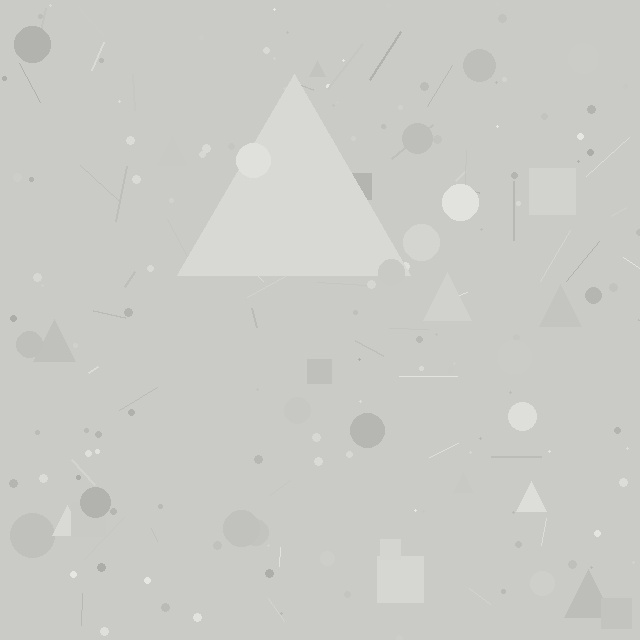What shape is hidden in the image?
A triangle is hidden in the image.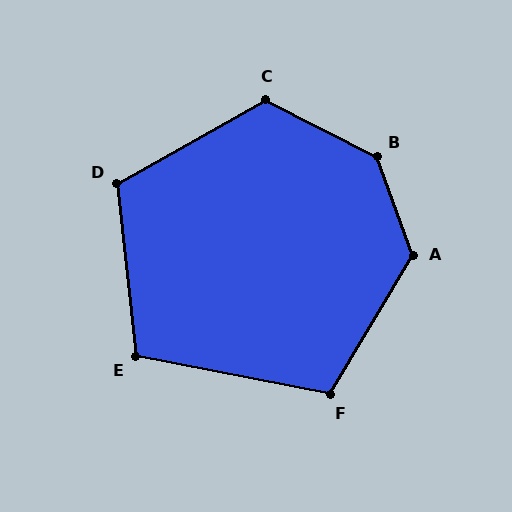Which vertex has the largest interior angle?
B, at approximately 137 degrees.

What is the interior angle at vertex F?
Approximately 110 degrees (obtuse).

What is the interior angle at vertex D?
Approximately 113 degrees (obtuse).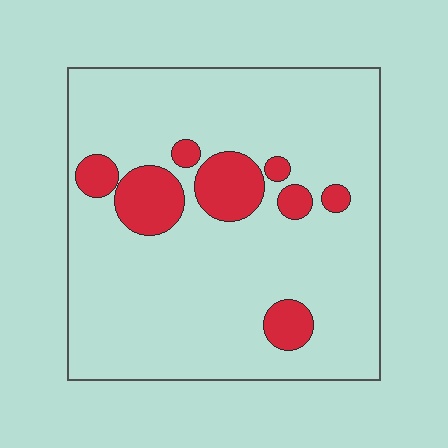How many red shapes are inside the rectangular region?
8.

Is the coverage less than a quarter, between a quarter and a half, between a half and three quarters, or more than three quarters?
Less than a quarter.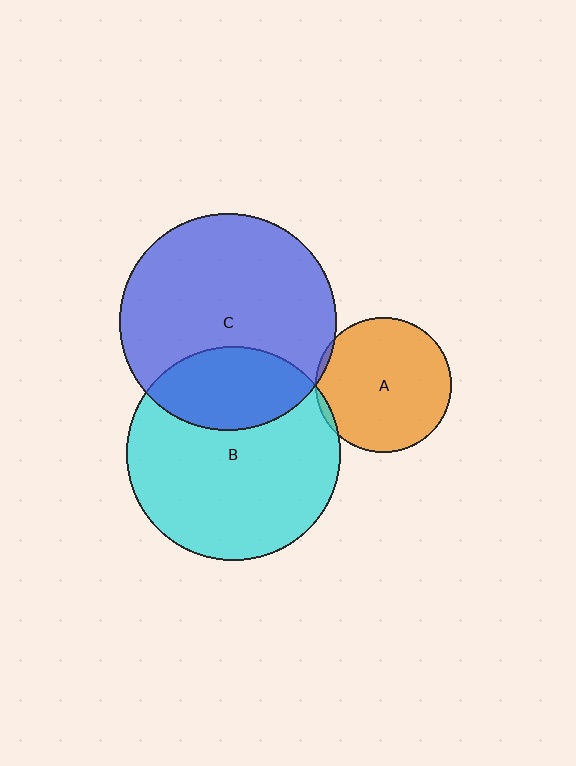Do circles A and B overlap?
Yes.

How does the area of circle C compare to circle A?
Approximately 2.5 times.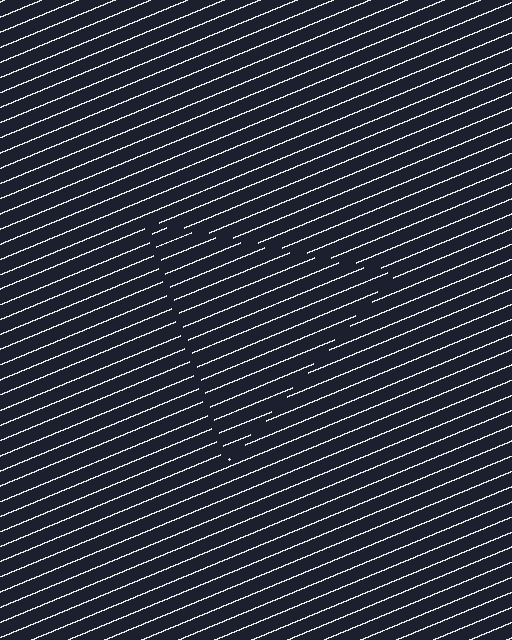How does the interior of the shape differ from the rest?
The interior of the shape contains the same grating, shifted by half a period — the contour is defined by the phase discontinuity where line-ends from the inner and outer gratings abut.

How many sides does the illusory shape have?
3 sides — the line-ends trace a triangle.